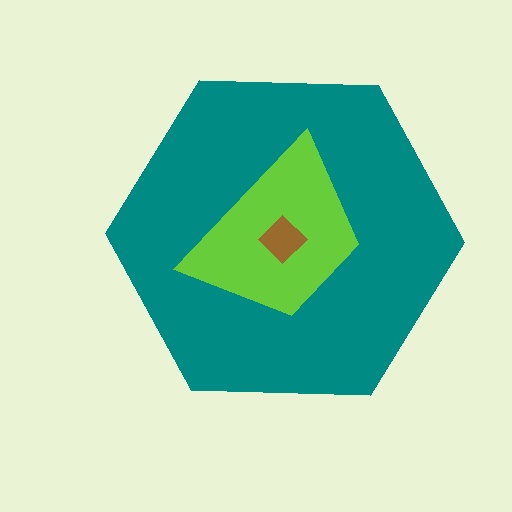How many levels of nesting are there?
3.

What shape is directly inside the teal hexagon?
The lime trapezoid.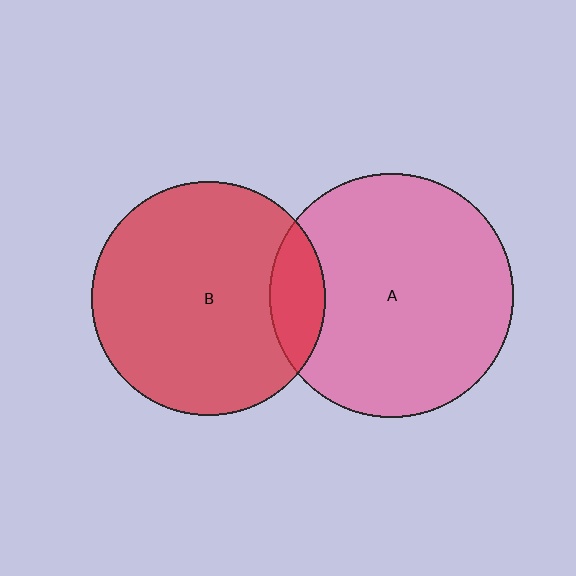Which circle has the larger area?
Circle A (pink).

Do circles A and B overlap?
Yes.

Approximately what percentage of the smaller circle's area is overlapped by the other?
Approximately 15%.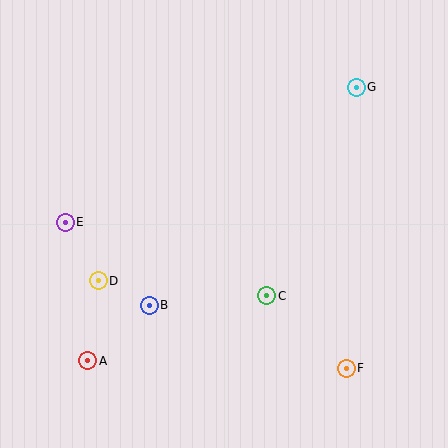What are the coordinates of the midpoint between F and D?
The midpoint between F and D is at (222, 325).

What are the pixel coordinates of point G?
Point G is at (356, 87).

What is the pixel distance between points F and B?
The distance between F and B is 207 pixels.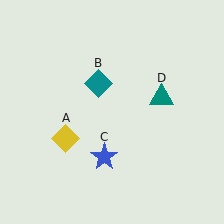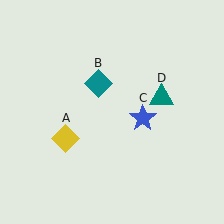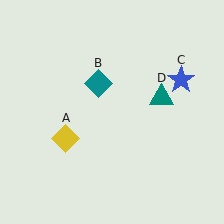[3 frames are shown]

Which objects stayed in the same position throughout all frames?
Yellow diamond (object A) and teal diamond (object B) and teal triangle (object D) remained stationary.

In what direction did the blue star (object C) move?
The blue star (object C) moved up and to the right.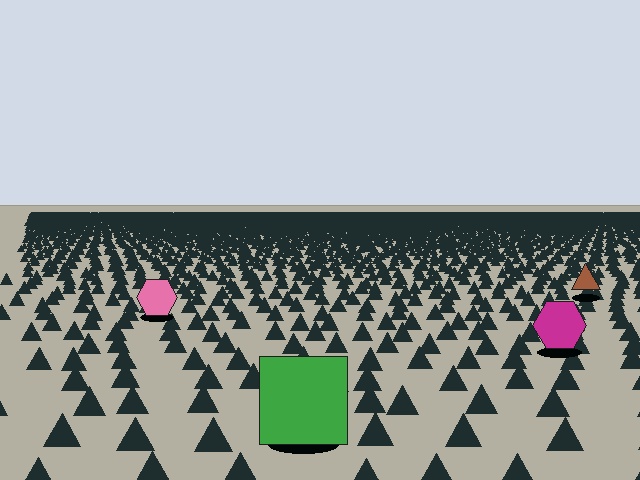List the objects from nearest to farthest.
From nearest to farthest: the green square, the magenta hexagon, the pink hexagon, the brown triangle.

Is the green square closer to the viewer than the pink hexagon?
Yes. The green square is closer — you can tell from the texture gradient: the ground texture is coarser near it.